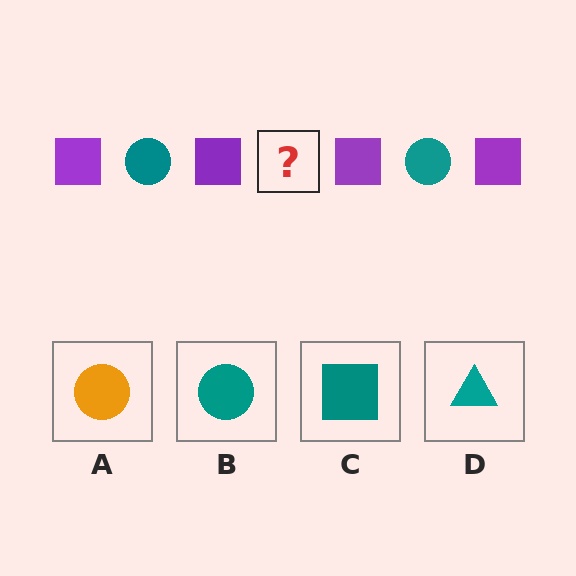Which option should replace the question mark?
Option B.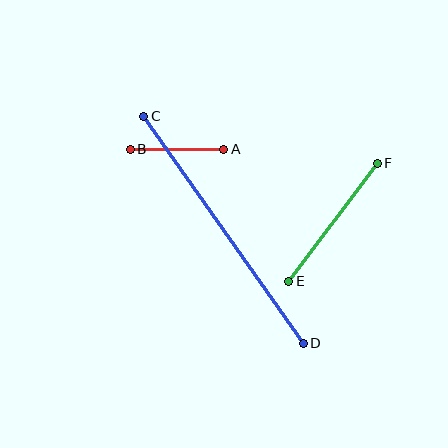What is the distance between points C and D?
The distance is approximately 278 pixels.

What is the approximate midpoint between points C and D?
The midpoint is at approximately (223, 230) pixels.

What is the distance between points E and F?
The distance is approximately 148 pixels.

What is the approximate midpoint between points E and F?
The midpoint is at approximately (333, 222) pixels.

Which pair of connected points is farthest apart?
Points C and D are farthest apart.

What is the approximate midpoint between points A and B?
The midpoint is at approximately (177, 149) pixels.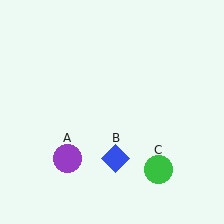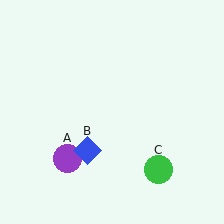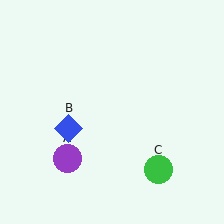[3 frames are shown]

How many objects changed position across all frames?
1 object changed position: blue diamond (object B).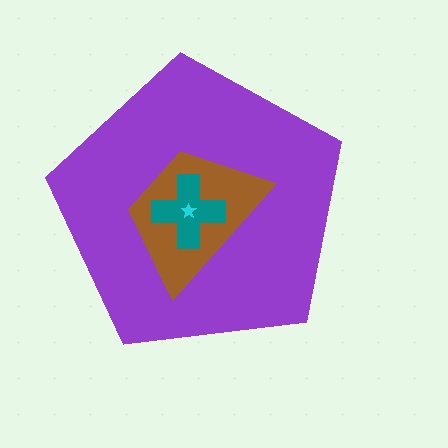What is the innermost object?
The cyan star.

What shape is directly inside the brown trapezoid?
The teal cross.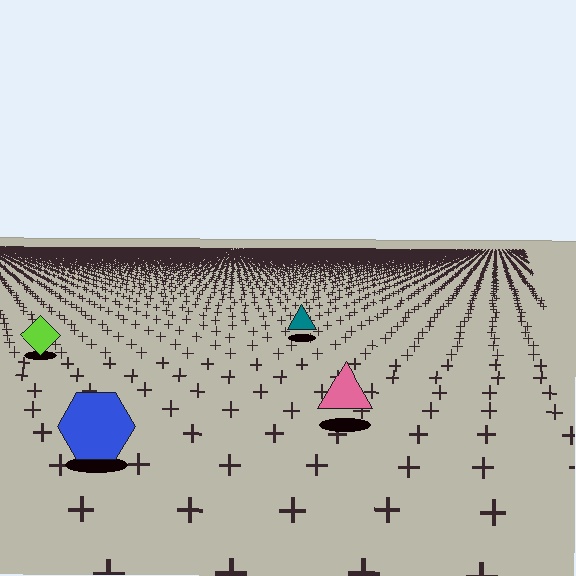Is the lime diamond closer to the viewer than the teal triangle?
Yes. The lime diamond is closer — you can tell from the texture gradient: the ground texture is coarser near it.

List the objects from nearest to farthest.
From nearest to farthest: the blue hexagon, the pink triangle, the lime diamond, the teal triangle.